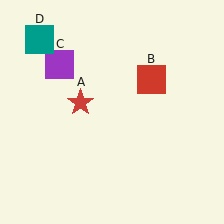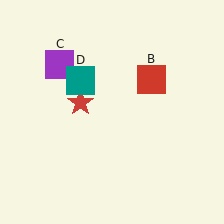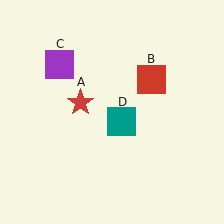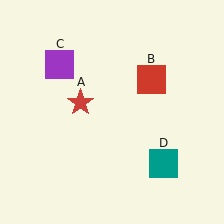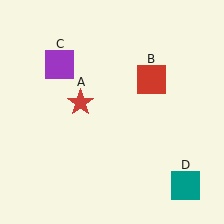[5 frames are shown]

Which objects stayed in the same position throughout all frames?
Red star (object A) and red square (object B) and purple square (object C) remained stationary.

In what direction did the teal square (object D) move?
The teal square (object D) moved down and to the right.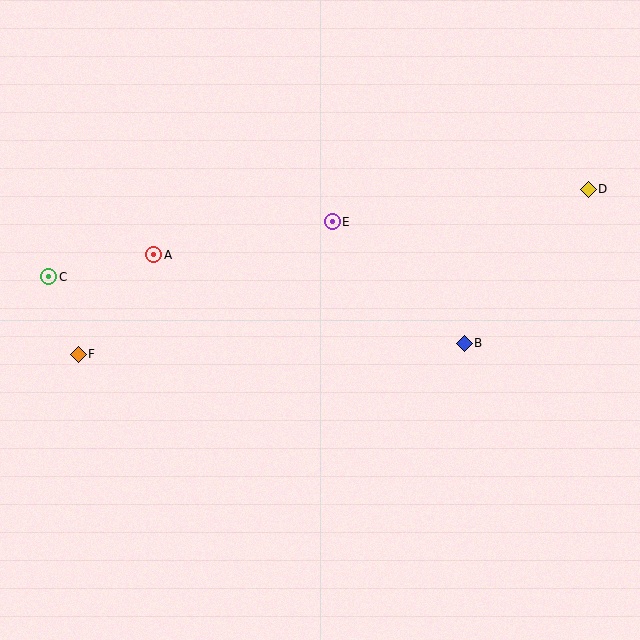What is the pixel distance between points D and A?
The distance between D and A is 439 pixels.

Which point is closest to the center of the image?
Point E at (332, 222) is closest to the center.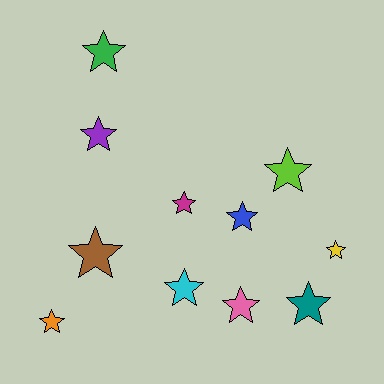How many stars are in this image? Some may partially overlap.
There are 11 stars.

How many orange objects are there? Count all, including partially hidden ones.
There is 1 orange object.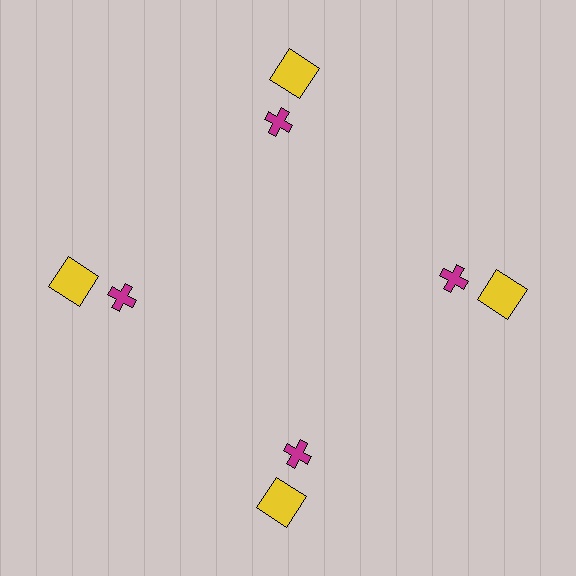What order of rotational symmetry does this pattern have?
This pattern has 4-fold rotational symmetry.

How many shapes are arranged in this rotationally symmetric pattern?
There are 8 shapes, arranged in 4 groups of 2.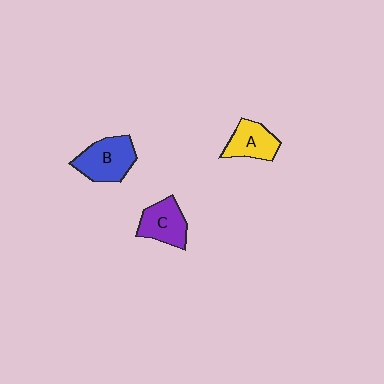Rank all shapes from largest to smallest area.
From largest to smallest: B (blue), C (purple), A (yellow).